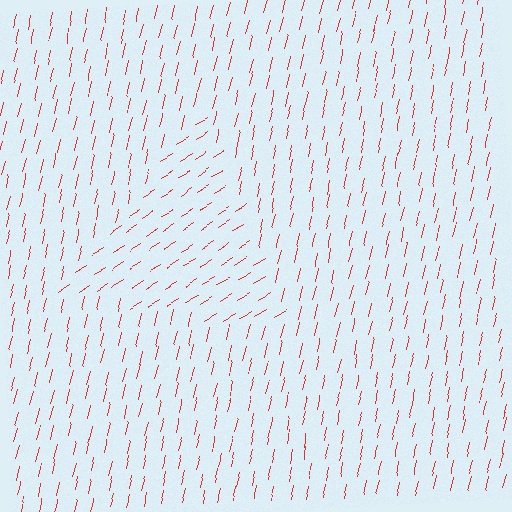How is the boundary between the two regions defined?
The boundary is defined purely by a change in line orientation (approximately 45 degrees difference). All lines are the same color and thickness.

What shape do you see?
I see a triangle.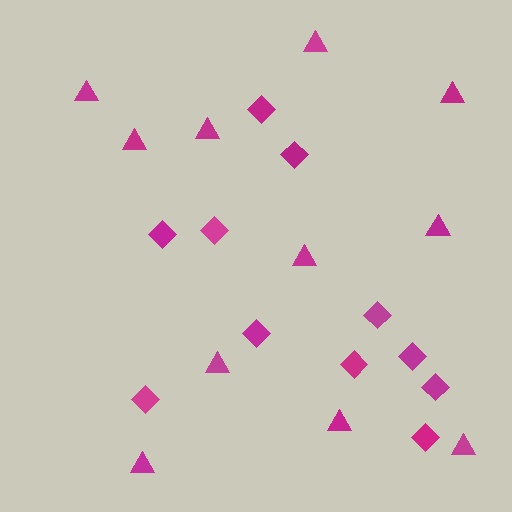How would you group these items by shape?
There are 2 groups: one group of triangles (11) and one group of diamonds (11).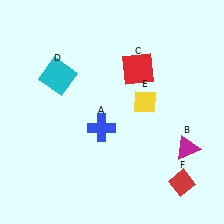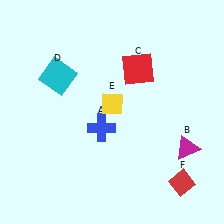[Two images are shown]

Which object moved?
The yellow diamond (E) moved left.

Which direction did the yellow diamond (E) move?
The yellow diamond (E) moved left.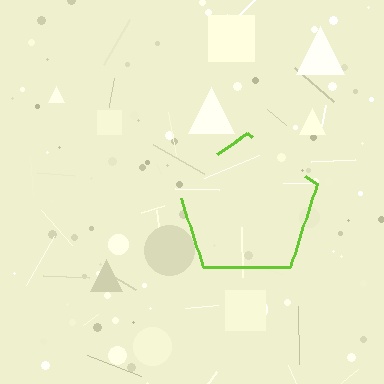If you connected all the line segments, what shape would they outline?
They would outline a pentagon.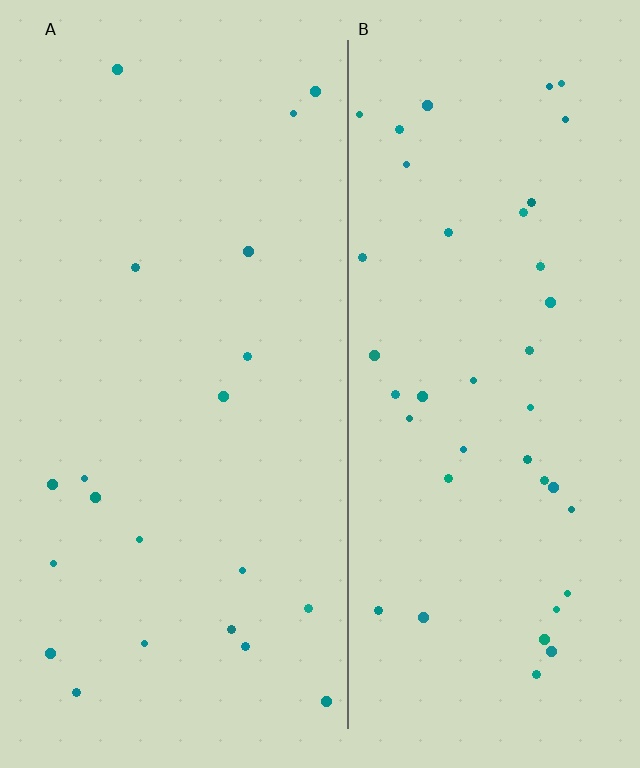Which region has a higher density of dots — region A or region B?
B (the right).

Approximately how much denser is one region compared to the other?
Approximately 2.0× — region B over region A.